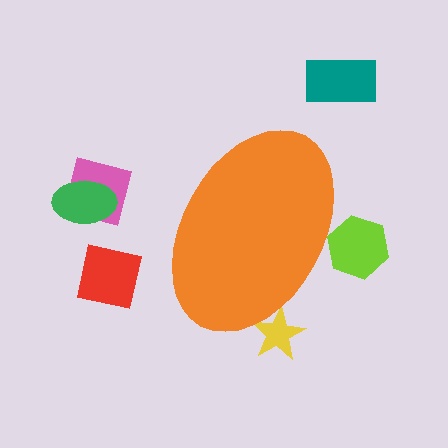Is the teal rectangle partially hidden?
No, the teal rectangle is fully visible.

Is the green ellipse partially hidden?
No, the green ellipse is fully visible.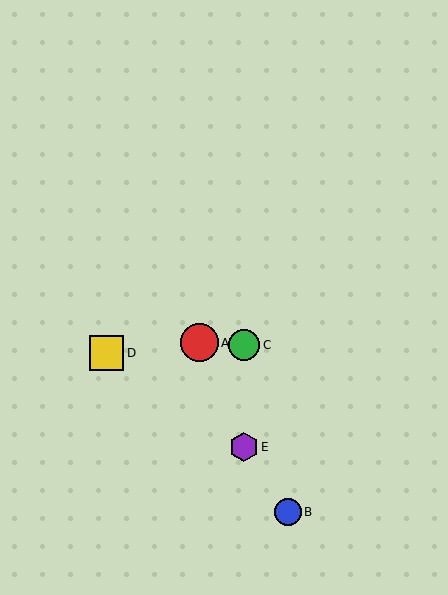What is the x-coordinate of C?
Object C is at x≈244.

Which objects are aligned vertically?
Objects C, E are aligned vertically.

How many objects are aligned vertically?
2 objects (C, E) are aligned vertically.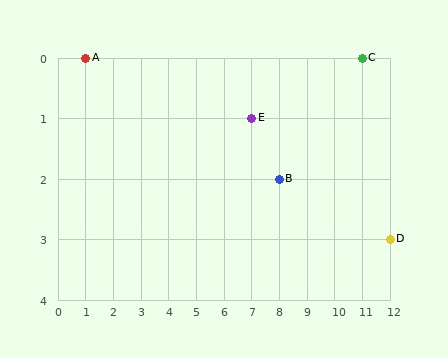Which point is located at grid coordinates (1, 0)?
Point A is at (1, 0).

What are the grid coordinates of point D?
Point D is at grid coordinates (12, 3).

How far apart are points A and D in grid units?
Points A and D are 11 columns and 3 rows apart (about 11.4 grid units diagonally).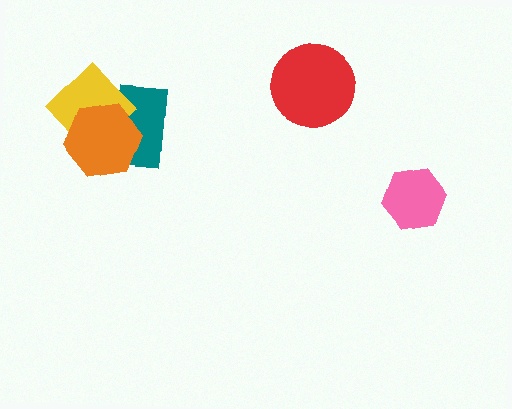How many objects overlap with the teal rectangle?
2 objects overlap with the teal rectangle.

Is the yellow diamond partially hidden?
Yes, it is partially covered by another shape.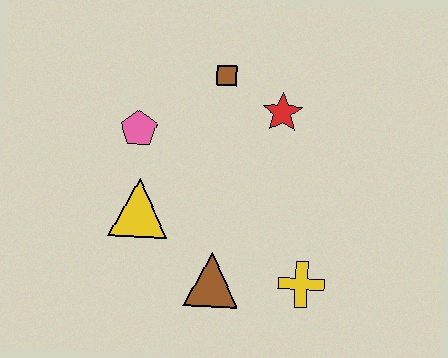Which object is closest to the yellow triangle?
The pink pentagon is closest to the yellow triangle.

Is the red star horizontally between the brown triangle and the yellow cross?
Yes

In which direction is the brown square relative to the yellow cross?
The brown square is above the yellow cross.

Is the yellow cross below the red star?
Yes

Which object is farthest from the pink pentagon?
The yellow cross is farthest from the pink pentagon.